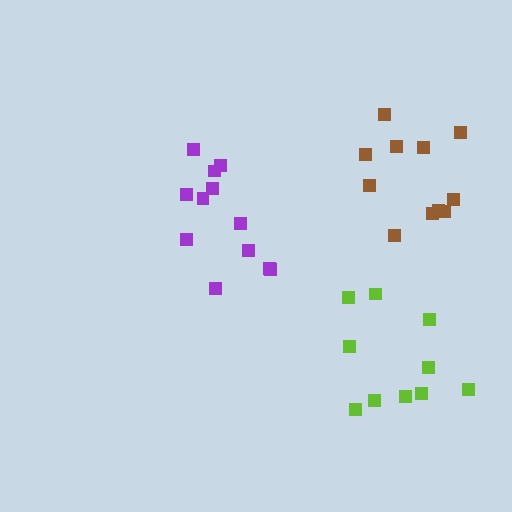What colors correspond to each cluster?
The clusters are colored: lime, purple, brown.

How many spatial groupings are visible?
There are 3 spatial groupings.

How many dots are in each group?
Group 1: 10 dots, Group 2: 12 dots, Group 3: 11 dots (33 total).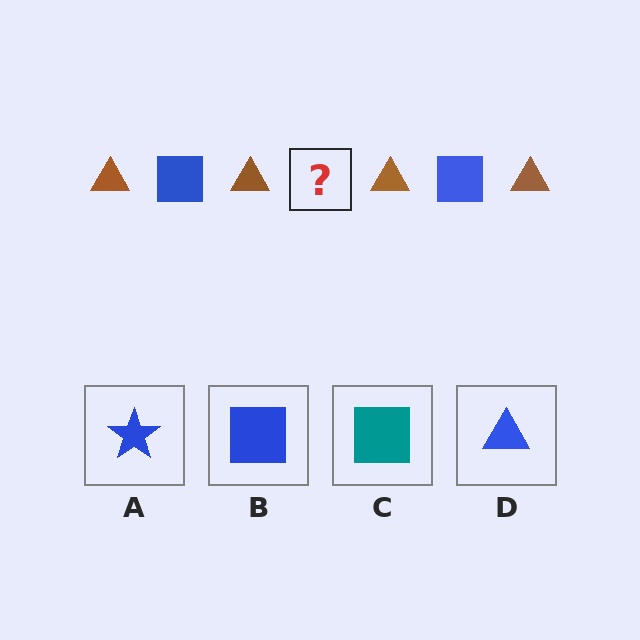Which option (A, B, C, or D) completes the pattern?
B.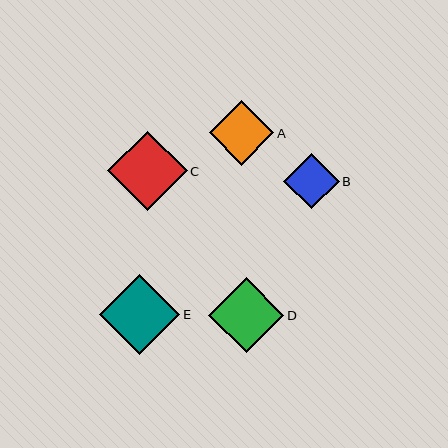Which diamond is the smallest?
Diamond B is the smallest with a size of approximately 55 pixels.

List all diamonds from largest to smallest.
From largest to smallest: E, C, D, A, B.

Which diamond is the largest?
Diamond E is the largest with a size of approximately 80 pixels.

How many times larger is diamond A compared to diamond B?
Diamond A is approximately 1.2 times the size of diamond B.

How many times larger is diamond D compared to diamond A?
Diamond D is approximately 1.2 times the size of diamond A.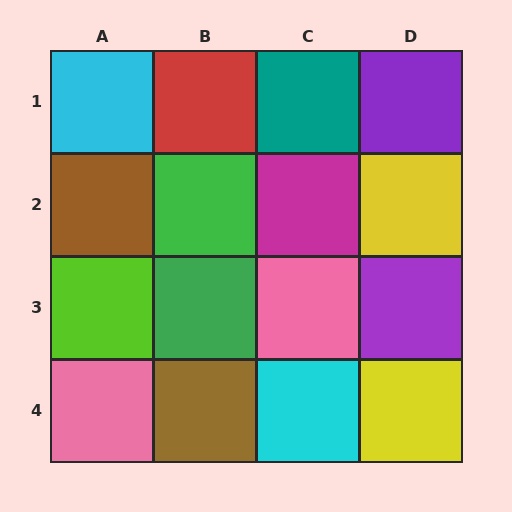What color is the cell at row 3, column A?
Lime.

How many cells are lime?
1 cell is lime.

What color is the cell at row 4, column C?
Cyan.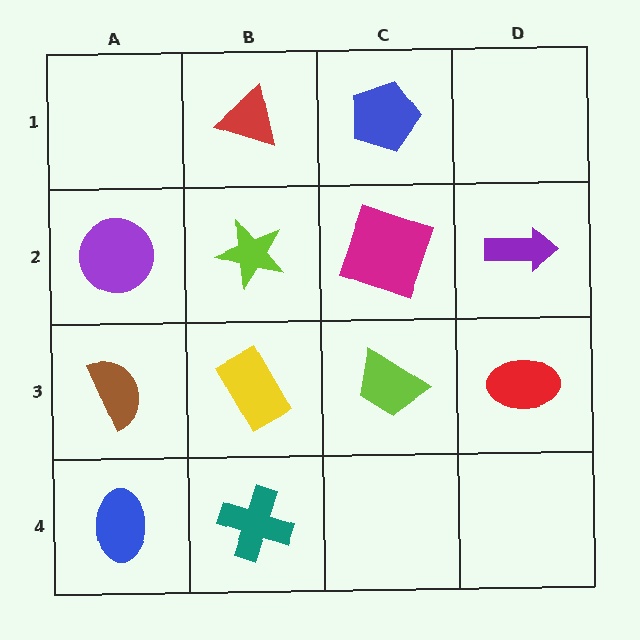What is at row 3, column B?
A yellow rectangle.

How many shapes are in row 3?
4 shapes.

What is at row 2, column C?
A magenta square.